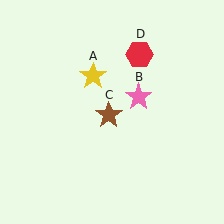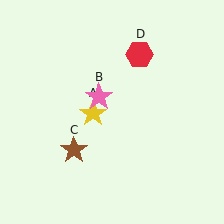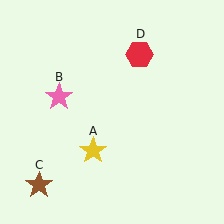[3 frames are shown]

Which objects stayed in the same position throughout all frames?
Red hexagon (object D) remained stationary.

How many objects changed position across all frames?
3 objects changed position: yellow star (object A), pink star (object B), brown star (object C).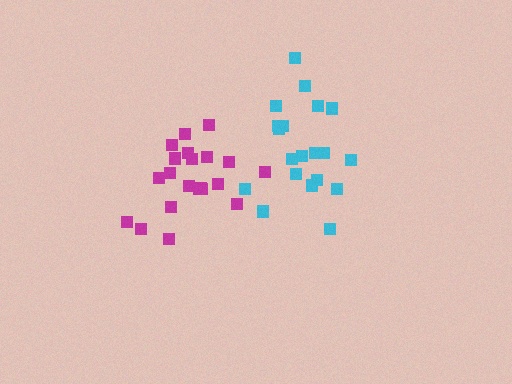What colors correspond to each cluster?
The clusters are colored: magenta, cyan.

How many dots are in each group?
Group 1: 21 dots, Group 2: 20 dots (41 total).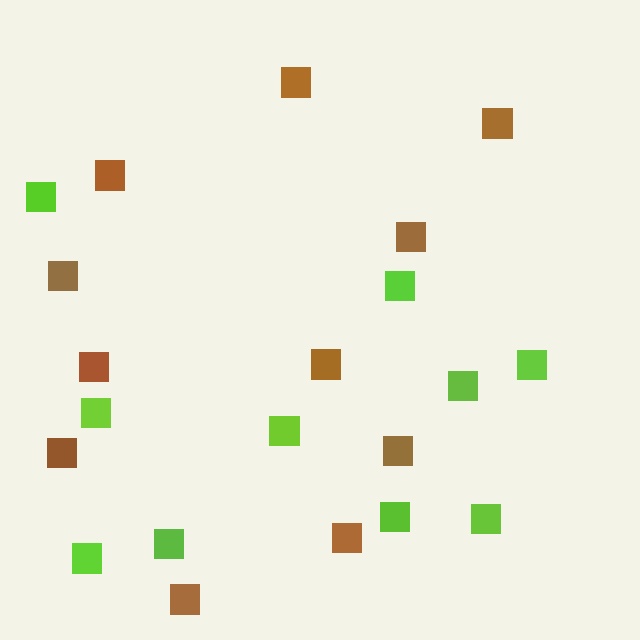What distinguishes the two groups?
There are 2 groups: one group of lime squares (10) and one group of brown squares (11).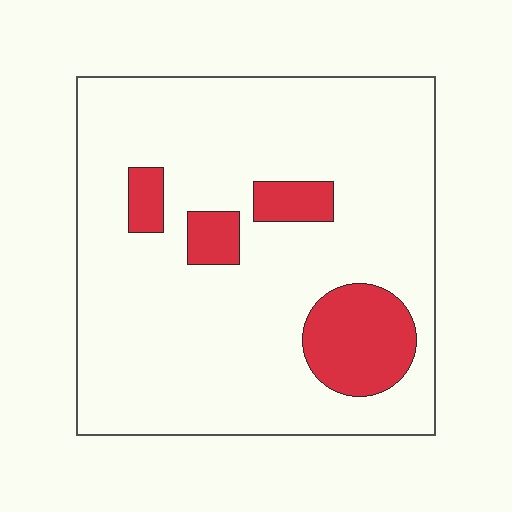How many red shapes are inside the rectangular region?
4.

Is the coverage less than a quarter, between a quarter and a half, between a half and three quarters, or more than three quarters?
Less than a quarter.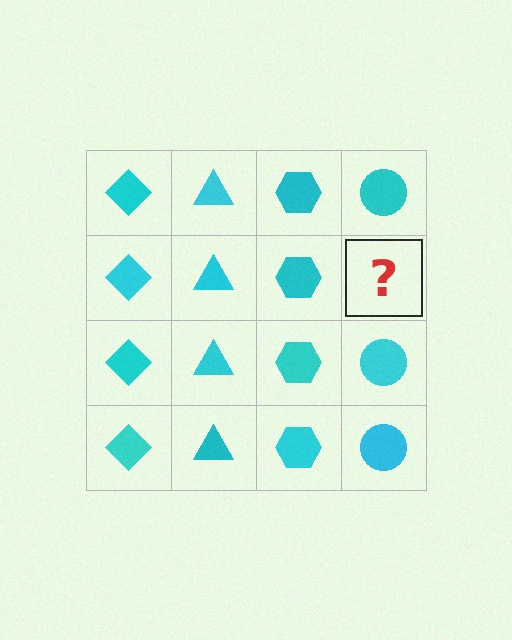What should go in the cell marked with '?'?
The missing cell should contain a cyan circle.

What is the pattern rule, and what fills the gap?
The rule is that each column has a consistent shape. The gap should be filled with a cyan circle.